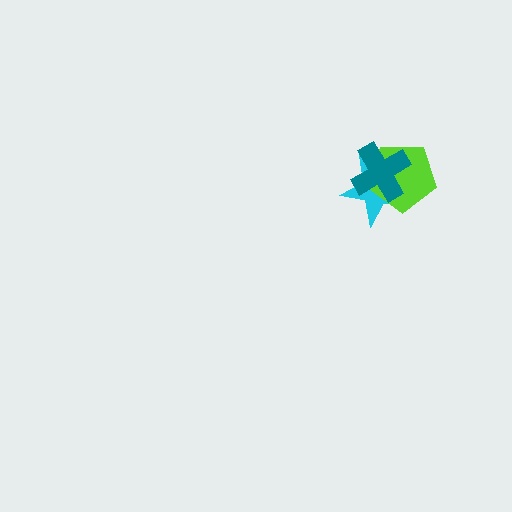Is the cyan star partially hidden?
Yes, it is partially covered by another shape.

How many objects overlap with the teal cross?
2 objects overlap with the teal cross.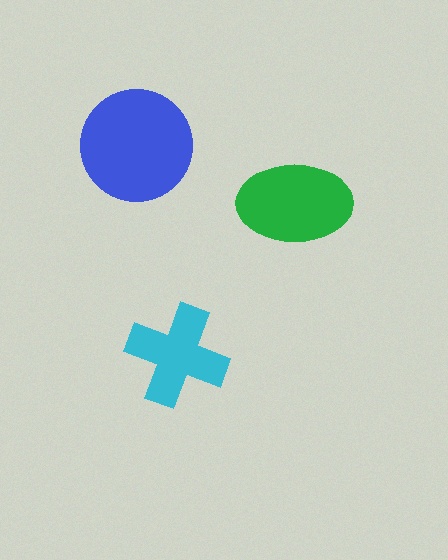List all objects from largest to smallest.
The blue circle, the green ellipse, the cyan cross.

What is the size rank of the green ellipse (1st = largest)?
2nd.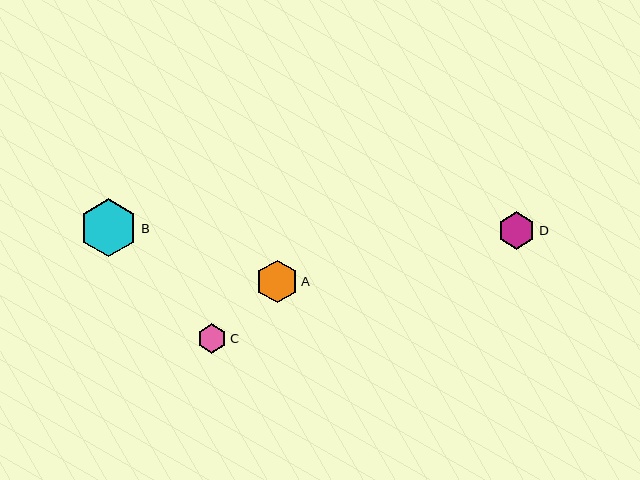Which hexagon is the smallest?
Hexagon C is the smallest with a size of approximately 29 pixels.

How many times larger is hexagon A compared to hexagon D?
Hexagon A is approximately 1.1 times the size of hexagon D.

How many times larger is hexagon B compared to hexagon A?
Hexagon B is approximately 1.4 times the size of hexagon A.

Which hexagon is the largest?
Hexagon B is the largest with a size of approximately 58 pixels.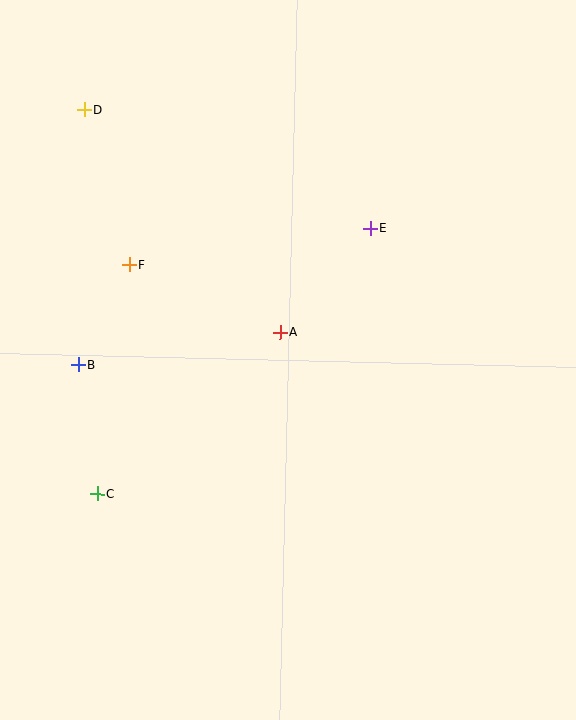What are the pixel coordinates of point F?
Point F is at (129, 265).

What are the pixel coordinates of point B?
Point B is at (78, 365).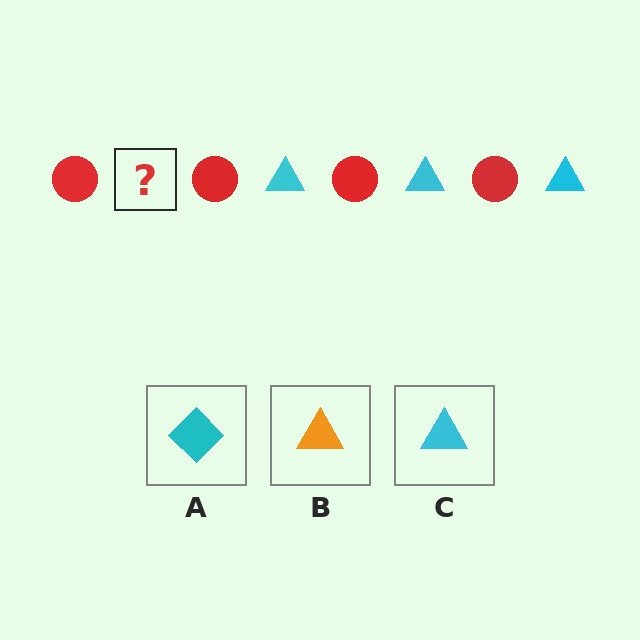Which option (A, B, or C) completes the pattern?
C.